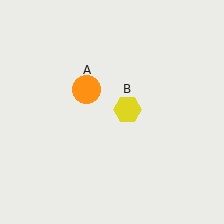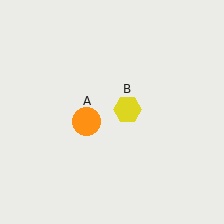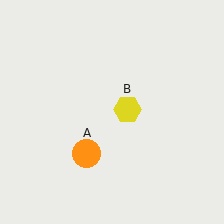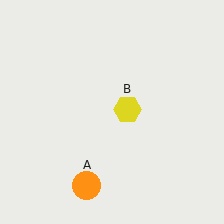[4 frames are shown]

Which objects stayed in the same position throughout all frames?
Yellow hexagon (object B) remained stationary.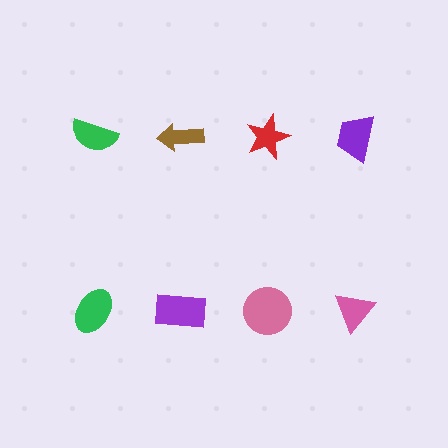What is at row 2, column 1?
A green ellipse.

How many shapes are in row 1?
4 shapes.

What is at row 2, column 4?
A pink triangle.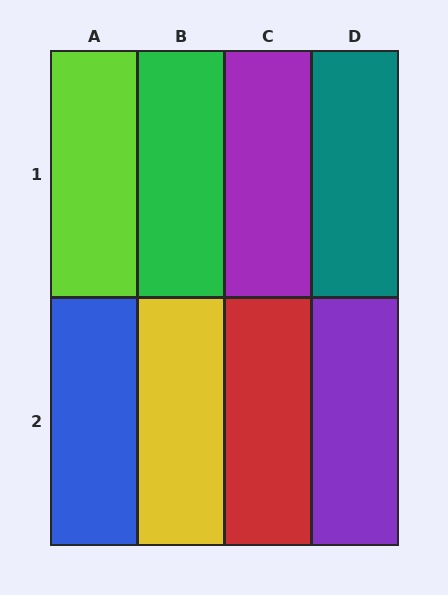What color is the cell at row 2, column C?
Red.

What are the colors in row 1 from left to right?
Lime, green, purple, teal.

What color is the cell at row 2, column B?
Yellow.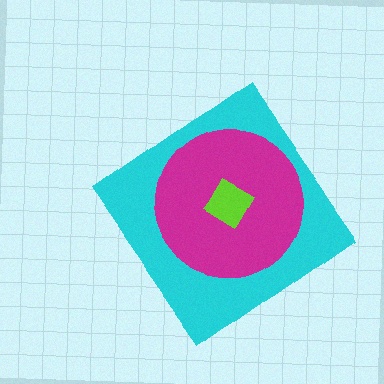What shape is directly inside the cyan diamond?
The magenta circle.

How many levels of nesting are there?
3.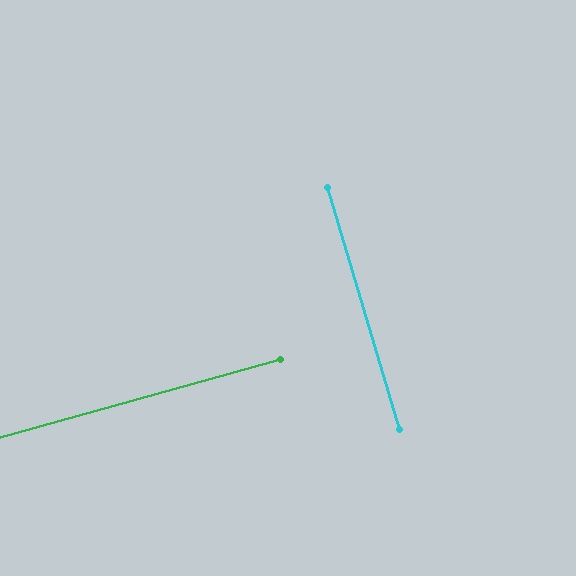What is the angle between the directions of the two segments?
Approximately 89 degrees.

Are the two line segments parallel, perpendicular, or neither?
Perpendicular — they meet at approximately 89°.